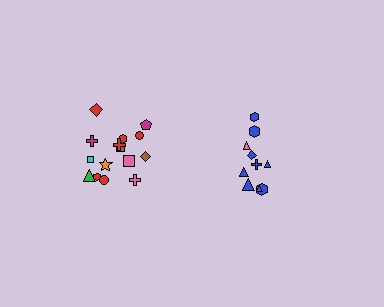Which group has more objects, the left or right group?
The left group.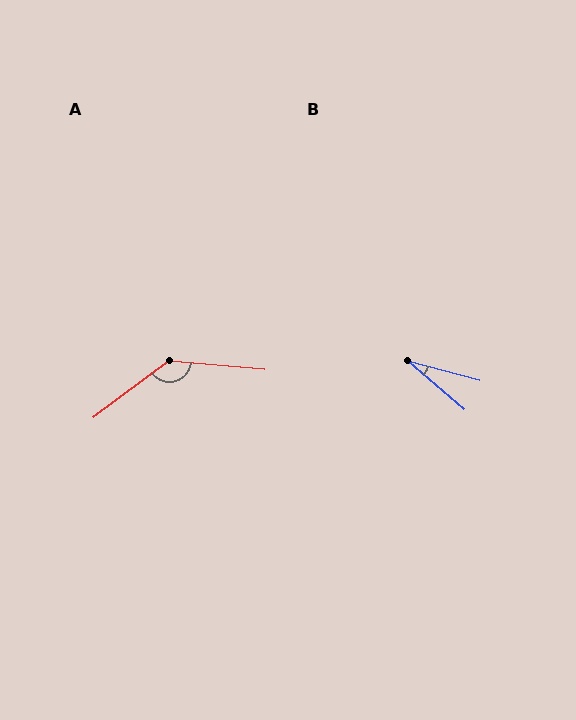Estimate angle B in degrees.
Approximately 26 degrees.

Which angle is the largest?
A, at approximately 138 degrees.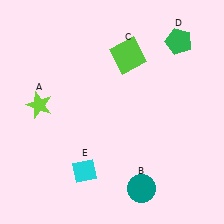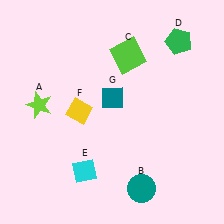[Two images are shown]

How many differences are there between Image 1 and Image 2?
There are 2 differences between the two images.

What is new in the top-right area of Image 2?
A teal diamond (G) was added in the top-right area of Image 2.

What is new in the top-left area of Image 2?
A yellow diamond (F) was added in the top-left area of Image 2.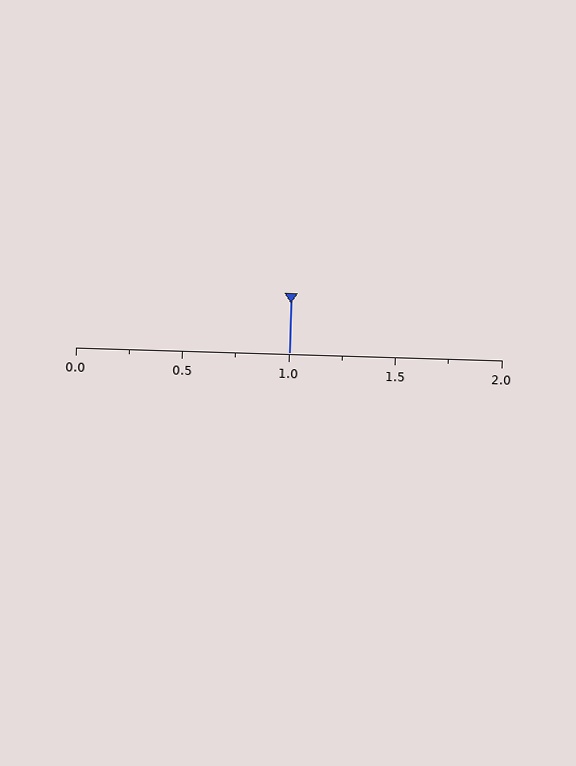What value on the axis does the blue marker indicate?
The marker indicates approximately 1.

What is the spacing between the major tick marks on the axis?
The major ticks are spaced 0.5 apart.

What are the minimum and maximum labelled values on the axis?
The axis runs from 0.0 to 2.0.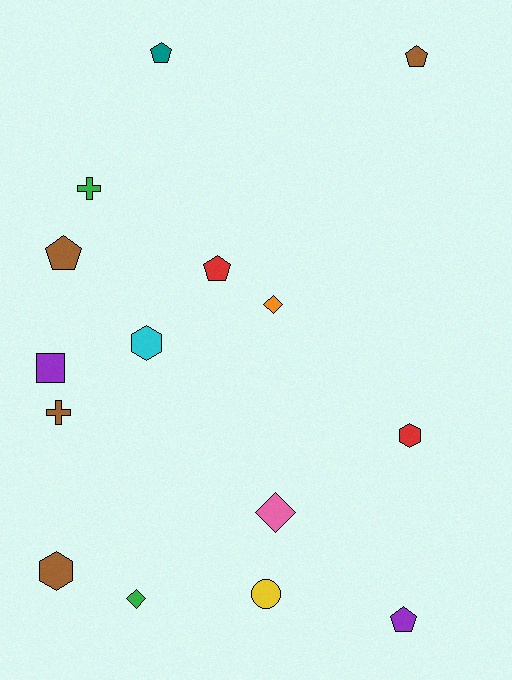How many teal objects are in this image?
There is 1 teal object.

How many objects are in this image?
There are 15 objects.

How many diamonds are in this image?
There are 3 diamonds.